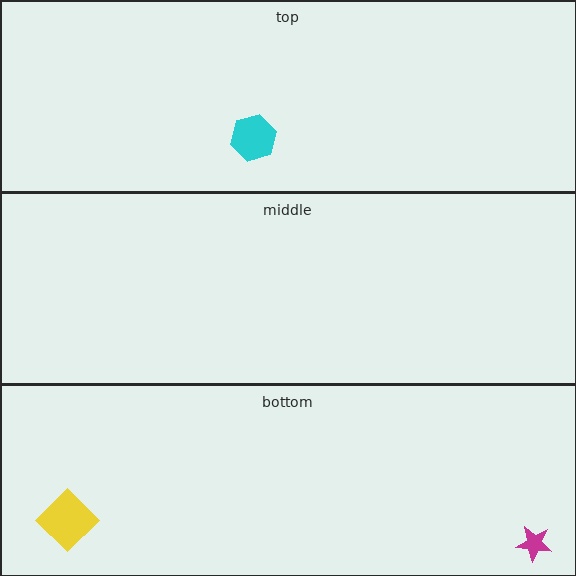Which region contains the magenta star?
The bottom region.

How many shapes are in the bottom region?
2.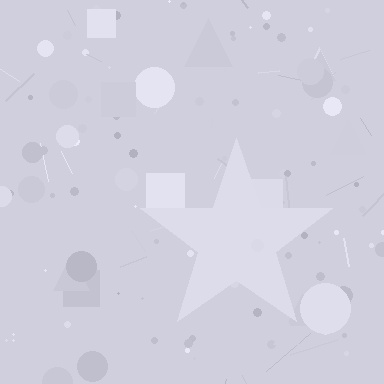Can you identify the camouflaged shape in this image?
The camouflaged shape is a star.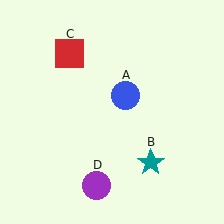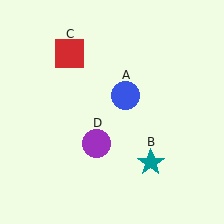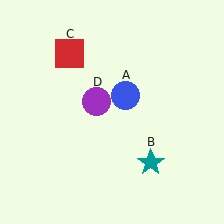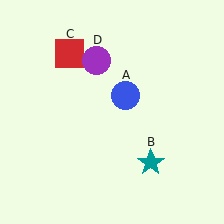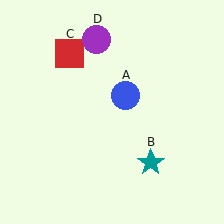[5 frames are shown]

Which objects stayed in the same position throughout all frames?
Blue circle (object A) and teal star (object B) and red square (object C) remained stationary.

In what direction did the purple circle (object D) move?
The purple circle (object D) moved up.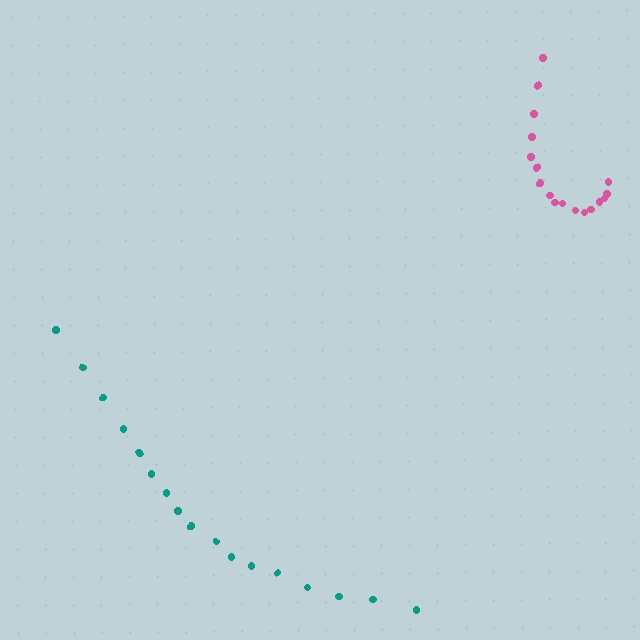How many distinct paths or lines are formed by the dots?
There are 2 distinct paths.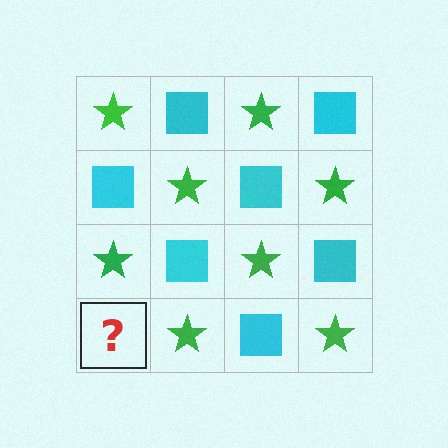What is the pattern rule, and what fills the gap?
The rule is that it alternates green star and cyan square in a checkerboard pattern. The gap should be filled with a cyan square.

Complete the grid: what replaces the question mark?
The question mark should be replaced with a cyan square.